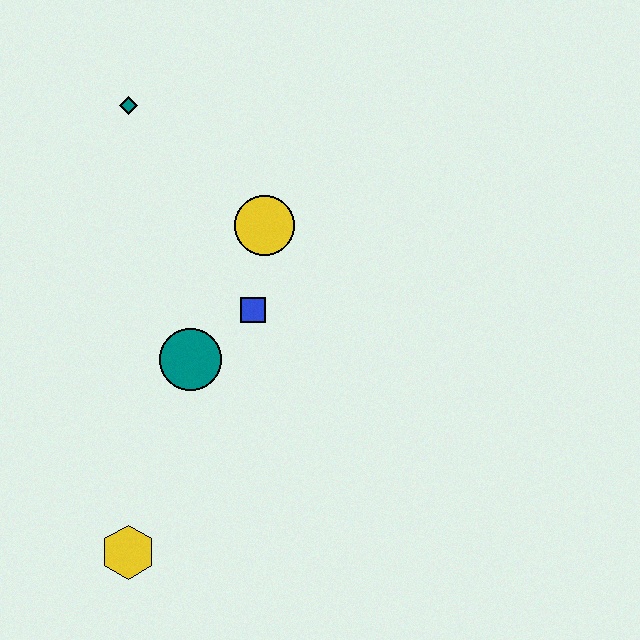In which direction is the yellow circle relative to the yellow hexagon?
The yellow circle is above the yellow hexagon.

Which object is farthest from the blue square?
The yellow hexagon is farthest from the blue square.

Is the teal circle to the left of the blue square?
Yes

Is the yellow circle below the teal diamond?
Yes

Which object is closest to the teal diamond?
The yellow circle is closest to the teal diamond.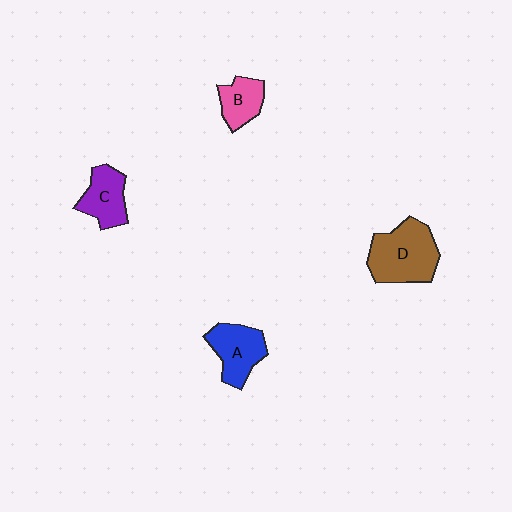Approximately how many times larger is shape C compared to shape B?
Approximately 1.2 times.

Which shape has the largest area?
Shape D (brown).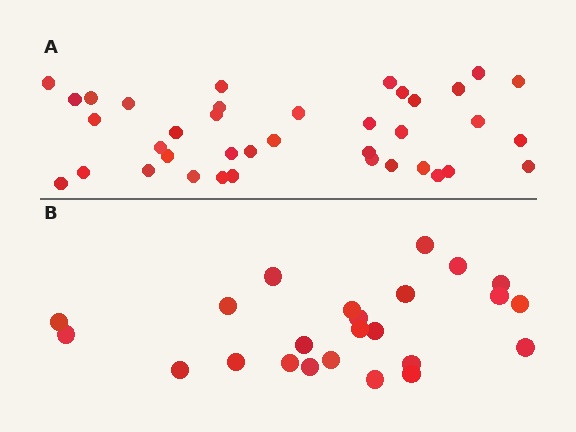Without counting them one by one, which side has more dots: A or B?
Region A (the top region) has more dots.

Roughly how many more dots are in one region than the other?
Region A has approximately 15 more dots than region B.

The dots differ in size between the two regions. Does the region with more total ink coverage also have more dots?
No. Region B has more total ink coverage because its dots are larger, but region A actually contains more individual dots. Total area can be misleading — the number of items is what matters here.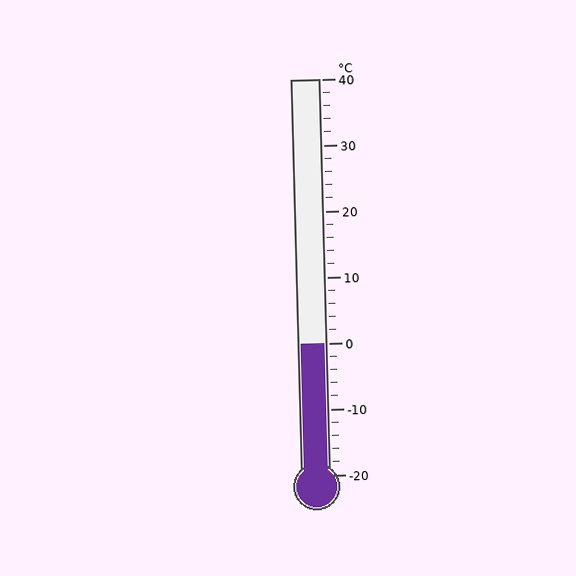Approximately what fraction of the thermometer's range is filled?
The thermometer is filled to approximately 35% of its range.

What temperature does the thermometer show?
The thermometer shows approximately 0°C.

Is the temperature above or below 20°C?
The temperature is below 20°C.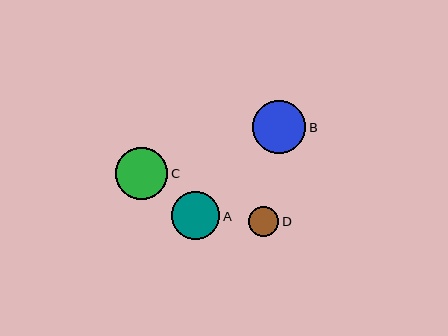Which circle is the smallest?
Circle D is the smallest with a size of approximately 30 pixels.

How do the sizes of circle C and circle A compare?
Circle C and circle A are approximately the same size.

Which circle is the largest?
Circle B is the largest with a size of approximately 53 pixels.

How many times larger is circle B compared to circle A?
Circle B is approximately 1.1 times the size of circle A.